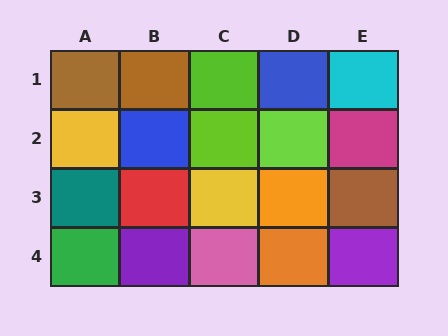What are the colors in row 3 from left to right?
Teal, red, yellow, orange, brown.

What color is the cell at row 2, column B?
Blue.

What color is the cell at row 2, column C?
Lime.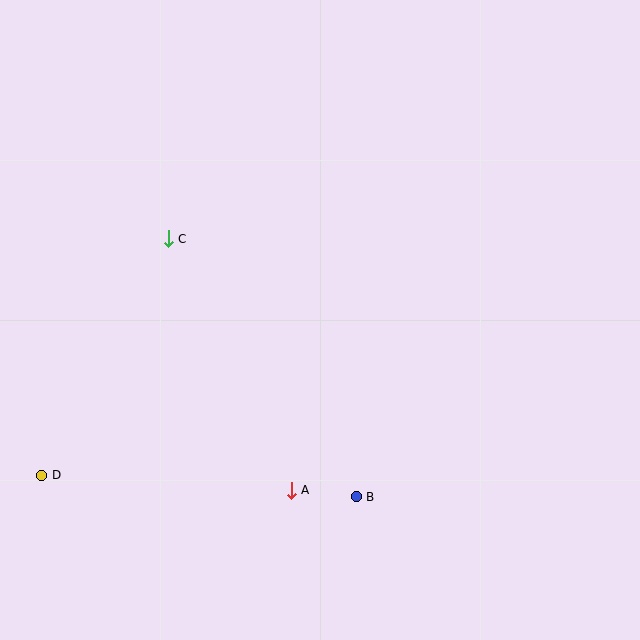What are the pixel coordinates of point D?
Point D is at (42, 475).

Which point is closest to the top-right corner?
Point C is closest to the top-right corner.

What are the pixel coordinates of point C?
Point C is at (168, 239).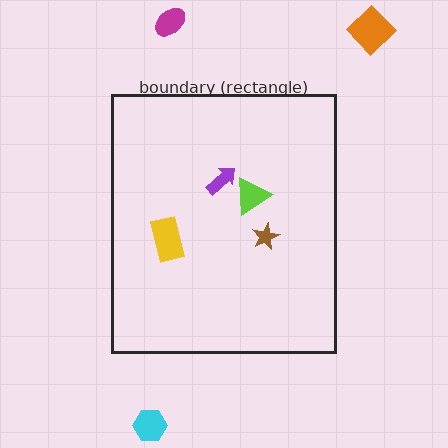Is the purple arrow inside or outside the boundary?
Inside.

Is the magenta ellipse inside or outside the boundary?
Outside.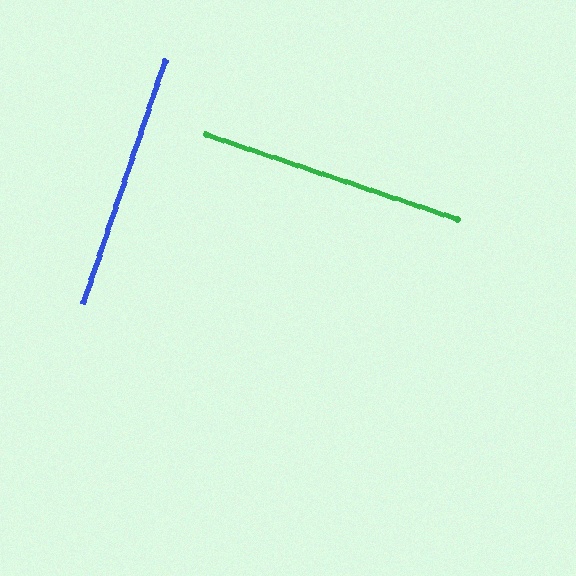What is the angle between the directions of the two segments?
Approximately 90 degrees.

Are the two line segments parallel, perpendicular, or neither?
Perpendicular — they meet at approximately 90°.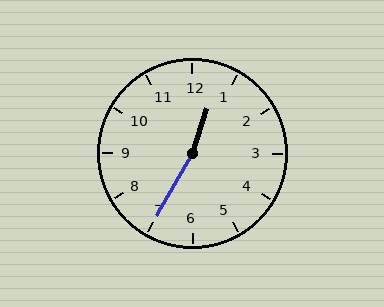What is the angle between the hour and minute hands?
Approximately 168 degrees.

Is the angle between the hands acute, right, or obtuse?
It is obtuse.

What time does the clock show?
12:35.